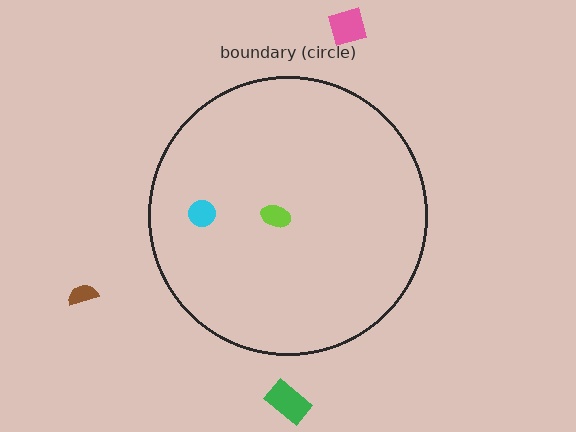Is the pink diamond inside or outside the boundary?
Outside.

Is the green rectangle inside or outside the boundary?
Outside.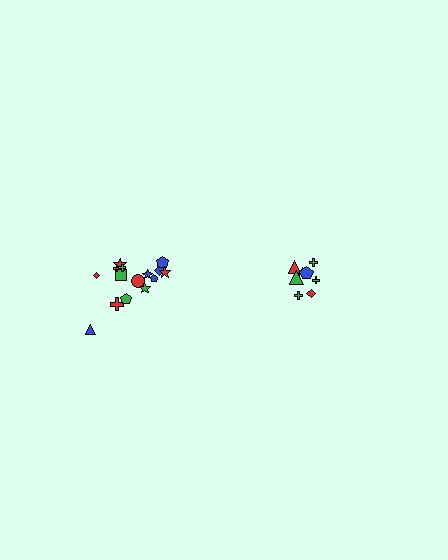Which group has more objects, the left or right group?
The left group.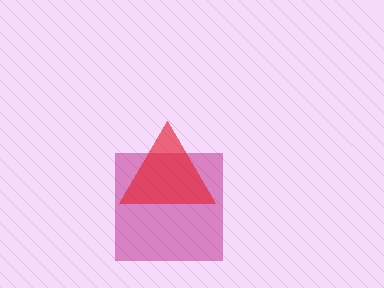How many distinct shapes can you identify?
There are 2 distinct shapes: a magenta square, a red triangle.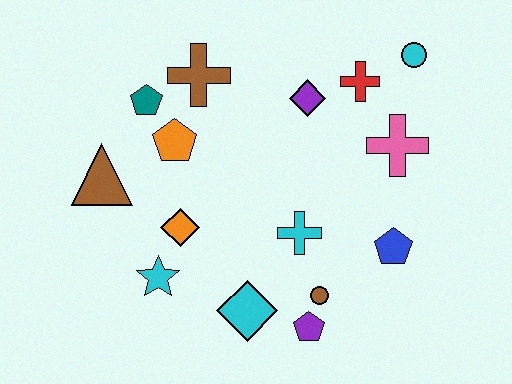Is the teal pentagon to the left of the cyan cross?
Yes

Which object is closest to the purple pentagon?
The brown circle is closest to the purple pentagon.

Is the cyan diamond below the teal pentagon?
Yes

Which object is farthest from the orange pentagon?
The cyan circle is farthest from the orange pentagon.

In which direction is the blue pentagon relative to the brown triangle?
The blue pentagon is to the right of the brown triangle.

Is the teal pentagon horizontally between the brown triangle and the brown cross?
Yes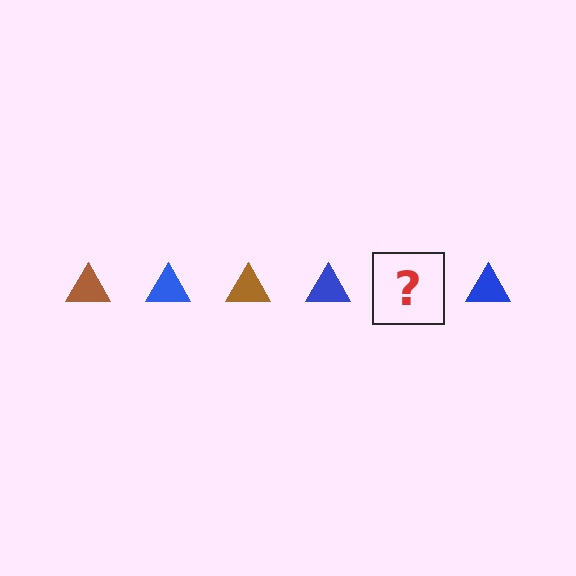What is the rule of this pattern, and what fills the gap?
The rule is that the pattern cycles through brown, blue triangles. The gap should be filled with a brown triangle.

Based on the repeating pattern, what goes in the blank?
The blank should be a brown triangle.